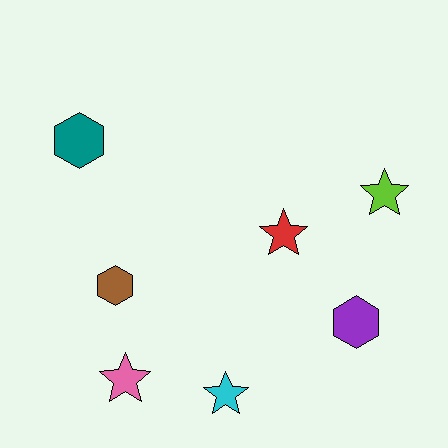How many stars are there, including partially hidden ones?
There are 4 stars.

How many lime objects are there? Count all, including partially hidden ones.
There is 1 lime object.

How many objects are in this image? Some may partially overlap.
There are 7 objects.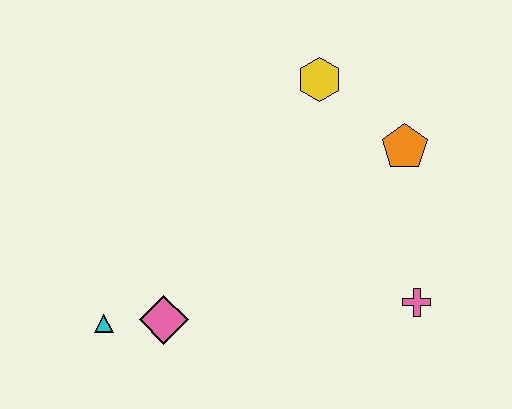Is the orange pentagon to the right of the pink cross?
No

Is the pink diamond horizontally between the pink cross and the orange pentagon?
No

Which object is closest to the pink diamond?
The cyan triangle is closest to the pink diamond.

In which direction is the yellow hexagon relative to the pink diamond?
The yellow hexagon is above the pink diamond.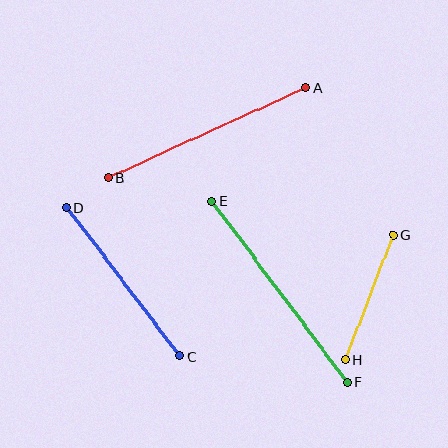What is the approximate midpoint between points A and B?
The midpoint is at approximately (207, 133) pixels.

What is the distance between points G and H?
The distance is approximately 134 pixels.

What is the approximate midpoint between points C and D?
The midpoint is at approximately (123, 282) pixels.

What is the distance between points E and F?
The distance is approximately 226 pixels.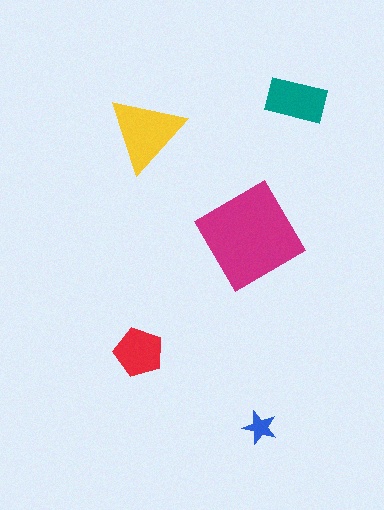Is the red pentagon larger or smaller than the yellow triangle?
Smaller.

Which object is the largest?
The magenta diamond.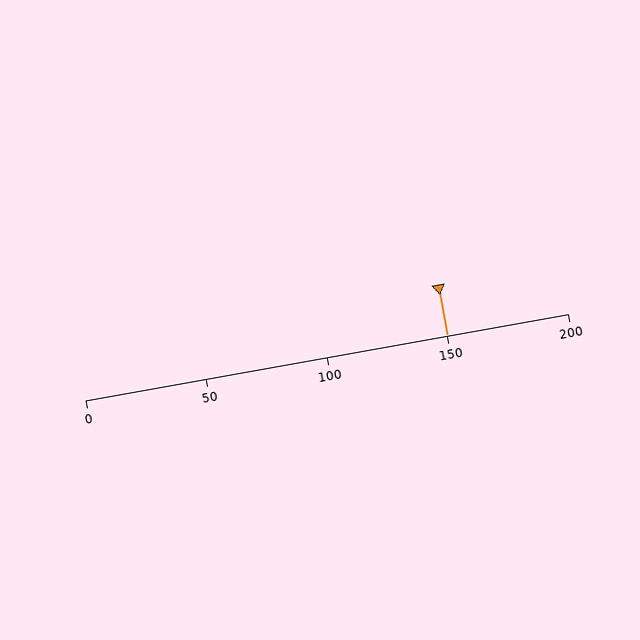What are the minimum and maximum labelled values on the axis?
The axis runs from 0 to 200.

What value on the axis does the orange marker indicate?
The marker indicates approximately 150.